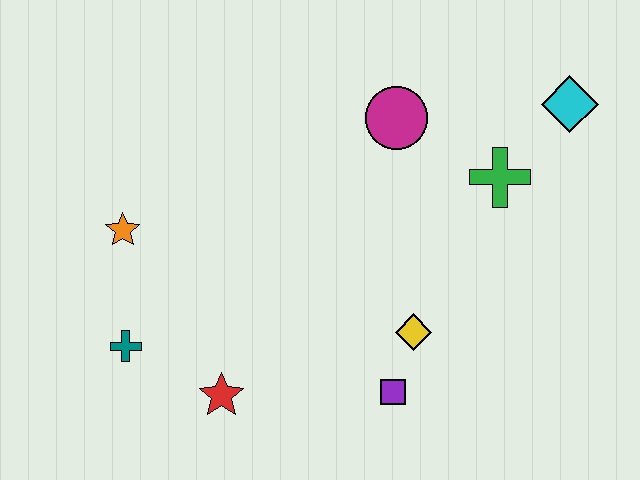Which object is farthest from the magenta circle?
The teal cross is farthest from the magenta circle.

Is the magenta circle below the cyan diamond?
Yes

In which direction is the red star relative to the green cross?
The red star is to the left of the green cross.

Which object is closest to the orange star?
The teal cross is closest to the orange star.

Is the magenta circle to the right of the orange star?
Yes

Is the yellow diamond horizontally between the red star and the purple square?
No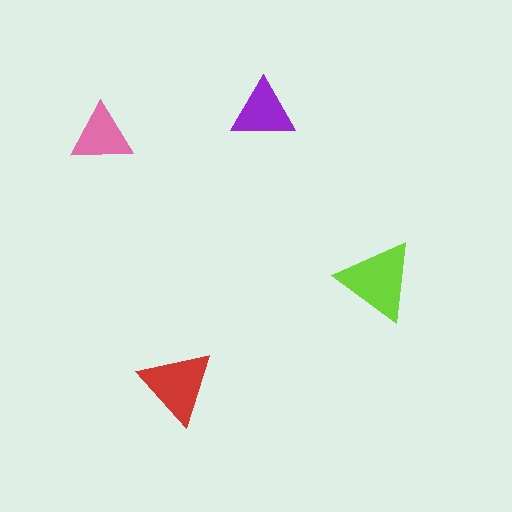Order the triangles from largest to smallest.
the lime one, the red one, the purple one, the pink one.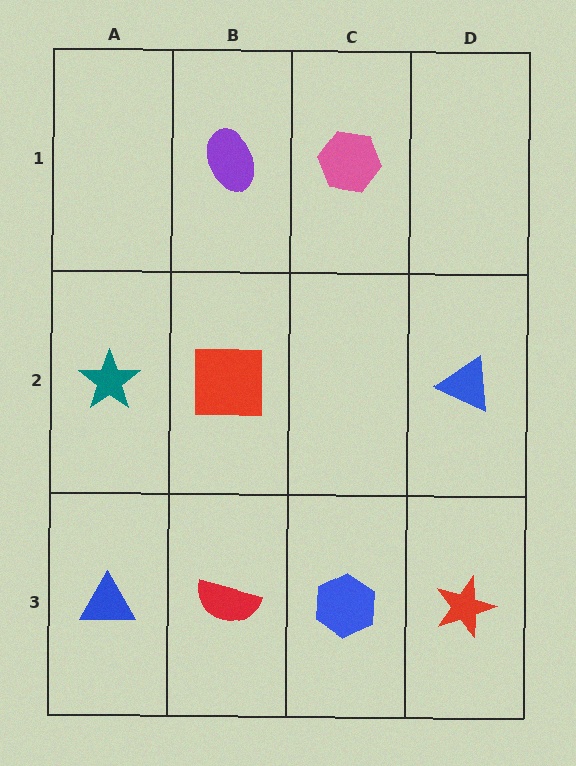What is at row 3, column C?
A blue hexagon.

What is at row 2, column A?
A teal star.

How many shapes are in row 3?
4 shapes.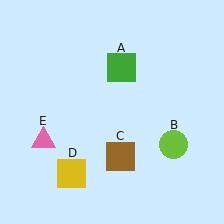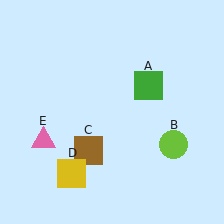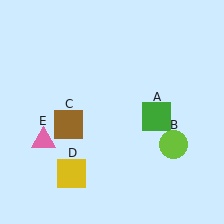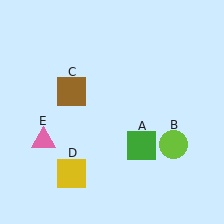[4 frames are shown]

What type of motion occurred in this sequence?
The green square (object A), brown square (object C) rotated clockwise around the center of the scene.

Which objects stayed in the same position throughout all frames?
Lime circle (object B) and yellow square (object D) and pink triangle (object E) remained stationary.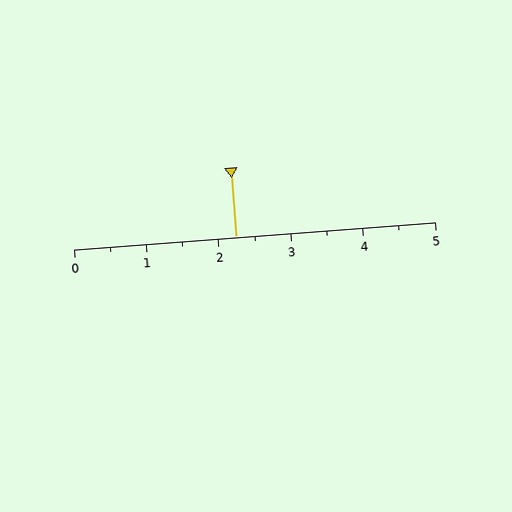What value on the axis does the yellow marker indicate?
The marker indicates approximately 2.2.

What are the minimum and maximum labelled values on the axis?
The axis runs from 0 to 5.